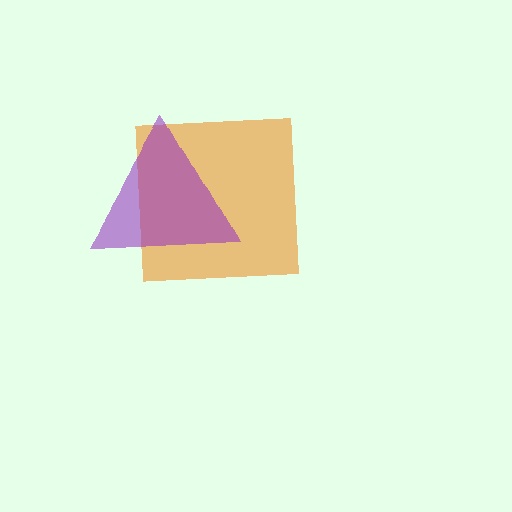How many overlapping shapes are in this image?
There are 2 overlapping shapes in the image.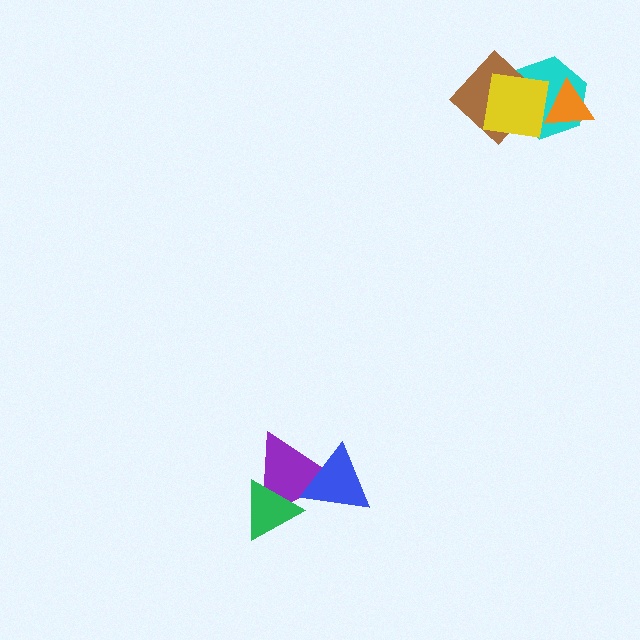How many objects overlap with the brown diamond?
2 objects overlap with the brown diamond.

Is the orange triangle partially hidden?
Yes, it is partially covered by another shape.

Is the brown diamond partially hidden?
Yes, it is partially covered by another shape.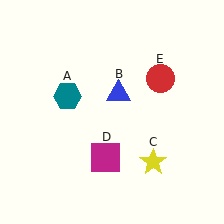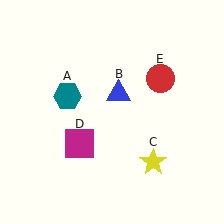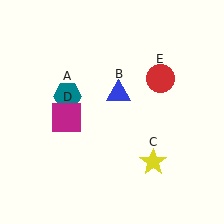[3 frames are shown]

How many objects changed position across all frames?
1 object changed position: magenta square (object D).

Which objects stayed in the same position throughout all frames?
Teal hexagon (object A) and blue triangle (object B) and yellow star (object C) and red circle (object E) remained stationary.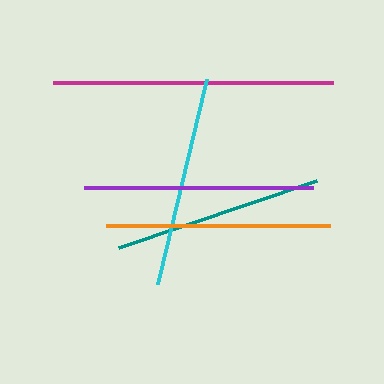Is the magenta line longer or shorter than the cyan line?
The magenta line is longer than the cyan line.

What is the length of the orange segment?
The orange segment is approximately 224 pixels long.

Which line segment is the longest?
The magenta line is the longest at approximately 280 pixels.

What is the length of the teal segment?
The teal segment is approximately 208 pixels long.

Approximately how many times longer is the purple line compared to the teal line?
The purple line is approximately 1.1 times the length of the teal line.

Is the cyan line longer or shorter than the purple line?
The purple line is longer than the cyan line.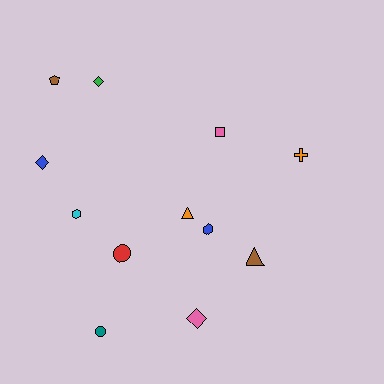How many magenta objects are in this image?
There are no magenta objects.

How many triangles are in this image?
There are 2 triangles.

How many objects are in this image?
There are 12 objects.